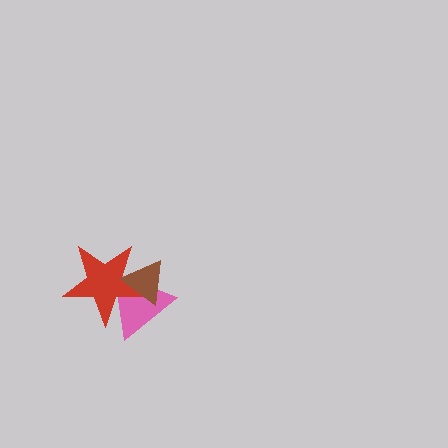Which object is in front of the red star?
The brown triangle is in front of the red star.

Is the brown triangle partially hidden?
No, no other shape covers it.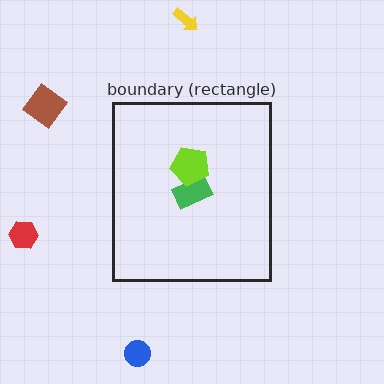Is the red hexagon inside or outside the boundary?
Outside.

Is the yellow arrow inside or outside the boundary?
Outside.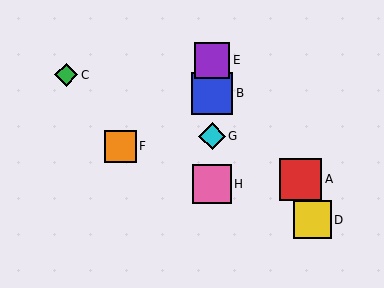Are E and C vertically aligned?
No, E is at x≈212 and C is at x≈66.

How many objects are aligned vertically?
4 objects (B, E, G, H) are aligned vertically.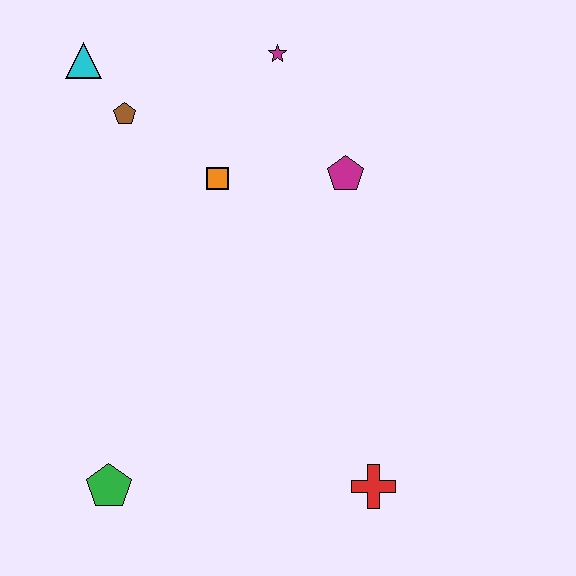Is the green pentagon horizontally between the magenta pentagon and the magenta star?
No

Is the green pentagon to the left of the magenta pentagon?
Yes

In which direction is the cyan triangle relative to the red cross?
The cyan triangle is above the red cross.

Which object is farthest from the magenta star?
The green pentagon is farthest from the magenta star.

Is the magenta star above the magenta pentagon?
Yes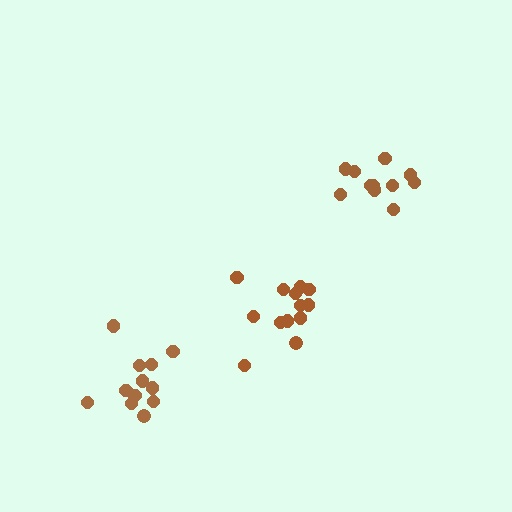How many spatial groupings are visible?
There are 3 spatial groupings.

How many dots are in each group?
Group 1: 11 dots, Group 2: 13 dots, Group 3: 12 dots (36 total).